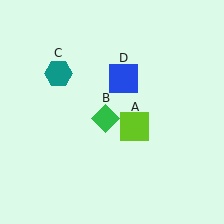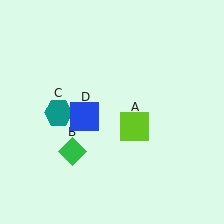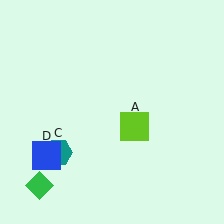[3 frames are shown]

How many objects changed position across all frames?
3 objects changed position: green diamond (object B), teal hexagon (object C), blue square (object D).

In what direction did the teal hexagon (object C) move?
The teal hexagon (object C) moved down.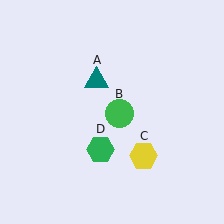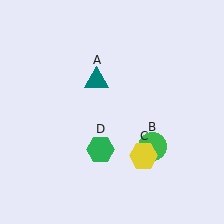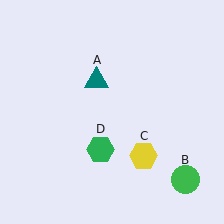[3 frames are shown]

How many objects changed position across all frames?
1 object changed position: green circle (object B).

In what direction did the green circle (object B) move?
The green circle (object B) moved down and to the right.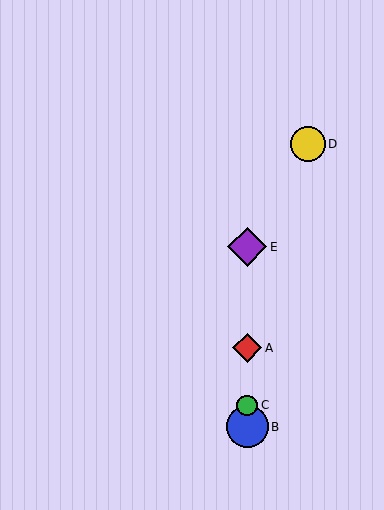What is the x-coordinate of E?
Object E is at x≈247.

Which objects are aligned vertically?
Objects A, B, C, E are aligned vertically.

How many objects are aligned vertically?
4 objects (A, B, C, E) are aligned vertically.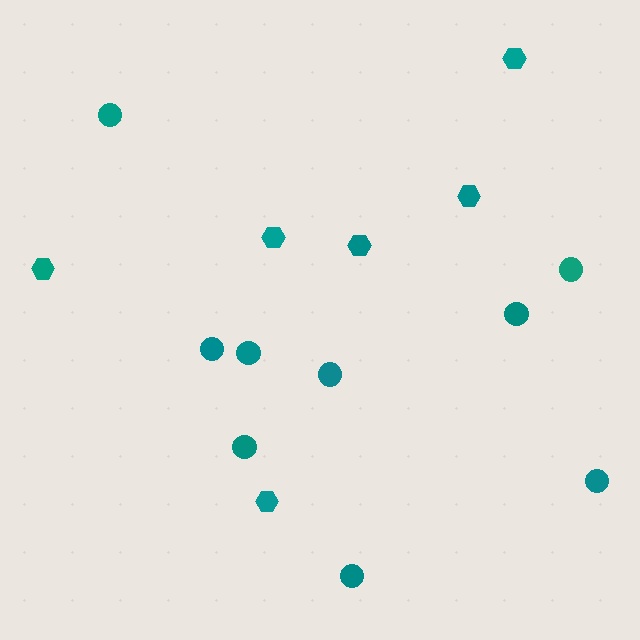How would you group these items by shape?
There are 2 groups: one group of circles (9) and one group of hexagons (6).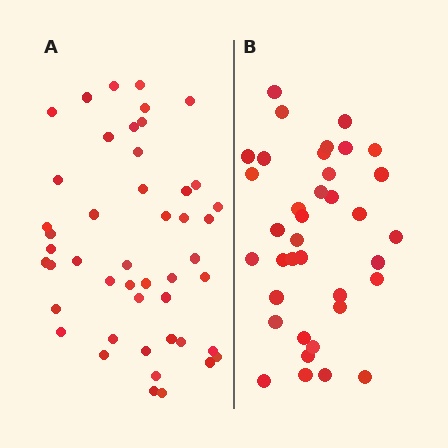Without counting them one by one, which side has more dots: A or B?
Region A (the left region) has more dots.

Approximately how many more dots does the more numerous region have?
Region A has roughly 10 or so more dots than region B.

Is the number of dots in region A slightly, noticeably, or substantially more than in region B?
Region A has noticeably more, but not dramatically so. The ratio is roughly 1.3 to 1.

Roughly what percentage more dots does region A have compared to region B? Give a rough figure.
About 25% more.